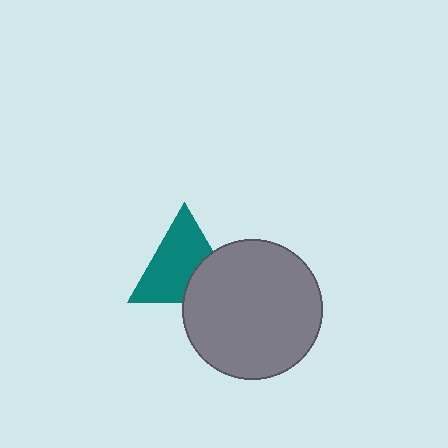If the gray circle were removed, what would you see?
You would see the complete teal triangle.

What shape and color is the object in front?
The object in front is a gray circle.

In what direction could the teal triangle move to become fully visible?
The teal triangle could move toward the upper-left. That would shift it out from behind the gray circle entirely.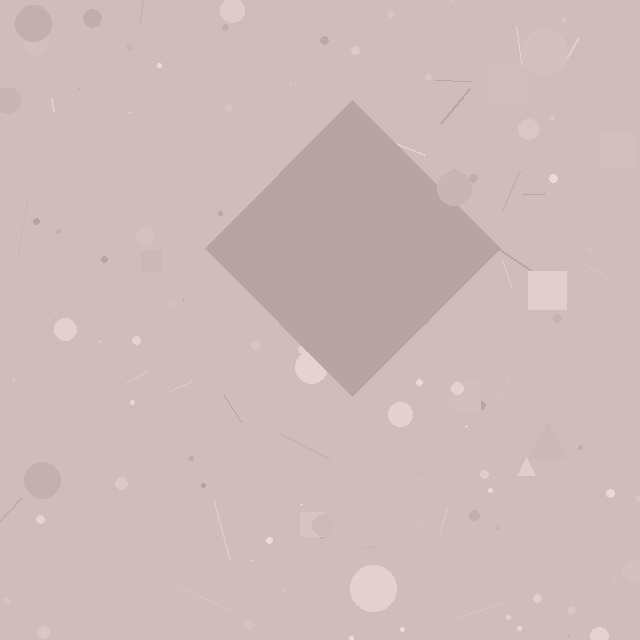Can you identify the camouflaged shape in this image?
The camouflaged shape is a diamond.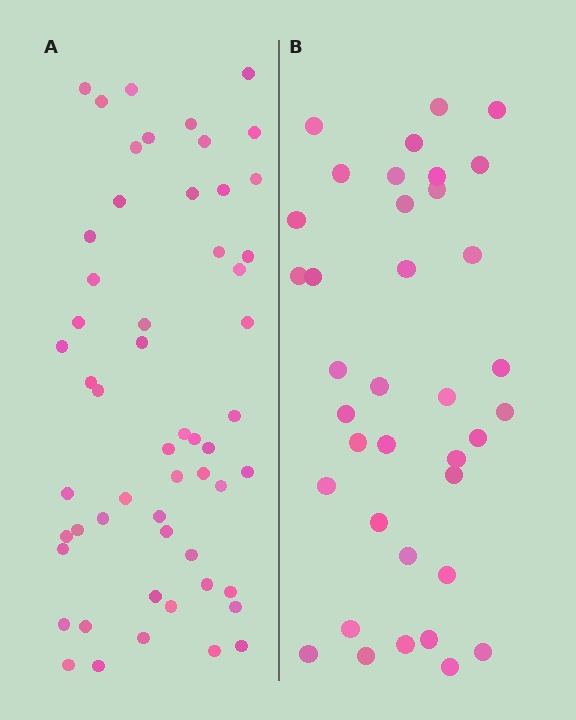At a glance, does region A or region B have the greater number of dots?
Region A (the left region) has more dots.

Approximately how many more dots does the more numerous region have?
Region A has approximately 20 more dots than region B.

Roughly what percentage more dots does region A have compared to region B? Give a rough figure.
About 50% more.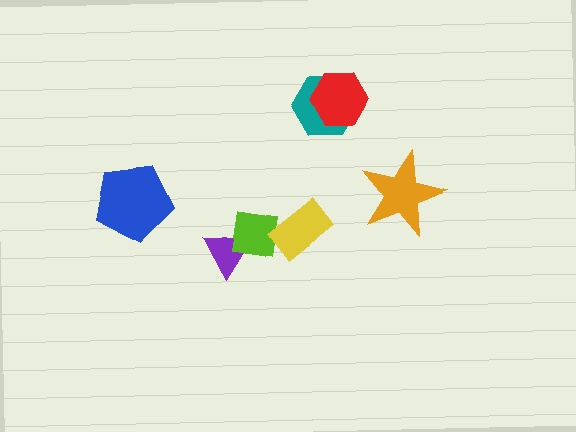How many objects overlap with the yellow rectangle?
1 object overlaps with the yellow rectangle.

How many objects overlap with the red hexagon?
1 object overlaps with the red hexagon.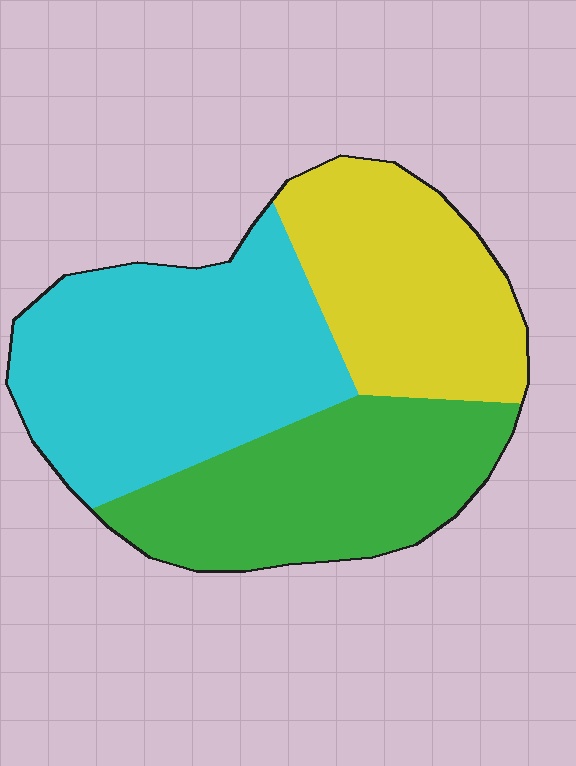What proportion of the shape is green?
Green covers 31% of the shape.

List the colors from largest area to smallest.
From largest to smallest: cyan, green, yellow.